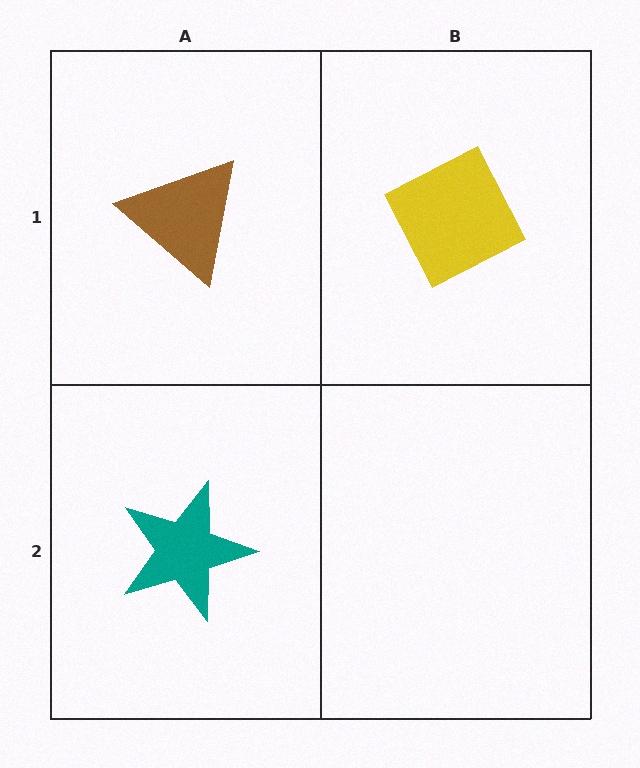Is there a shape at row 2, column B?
No, that cell is empty.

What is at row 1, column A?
A brown triangle.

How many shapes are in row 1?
2 shapes.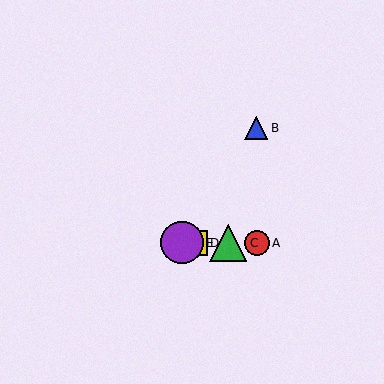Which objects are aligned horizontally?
Objects A, C, D, E are aligned horizontally.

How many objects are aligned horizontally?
4 objects (A, C, D, E) are aligned horizontally.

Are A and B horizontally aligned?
No, A is at y≈243 and B is at y≈128.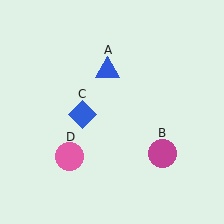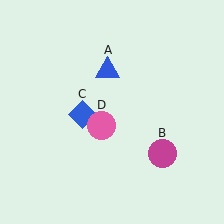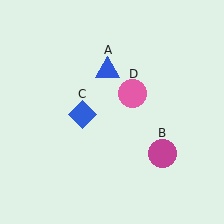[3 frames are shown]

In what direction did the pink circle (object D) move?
The pink circle (object D) moved up and to the right.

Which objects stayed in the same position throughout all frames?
Blue triangle (object A) and magenta circle (object B) and blue diamond (object C) remained stationary.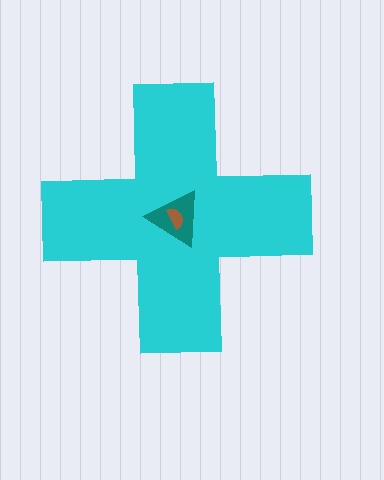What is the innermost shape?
The brown semicircle.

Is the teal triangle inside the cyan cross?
Yes.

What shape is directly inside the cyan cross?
The teal triangle.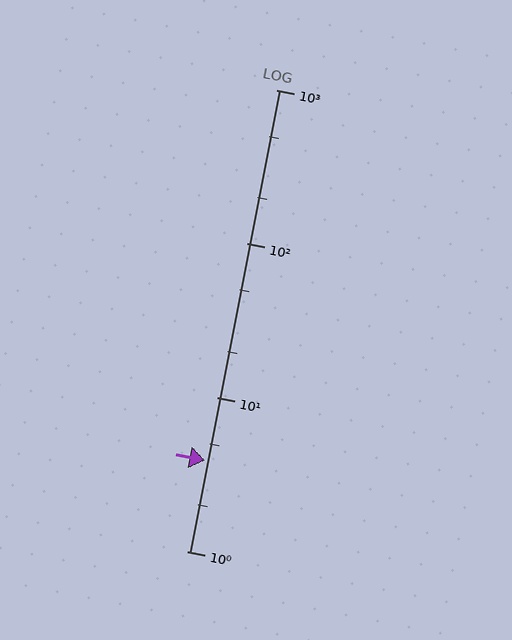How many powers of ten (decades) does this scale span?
The scale spans 3 decades, from 1 to 1000.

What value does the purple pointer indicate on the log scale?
The pointer indicates approximately 3.9.